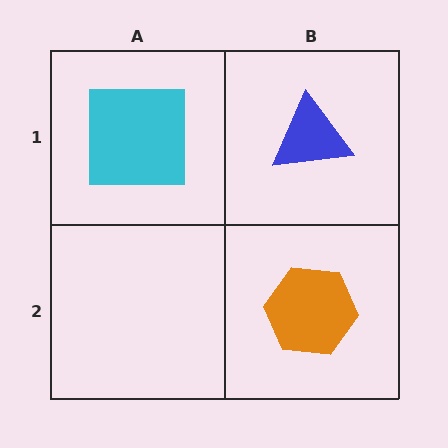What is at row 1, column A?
A cyan square.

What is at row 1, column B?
A blue triangle.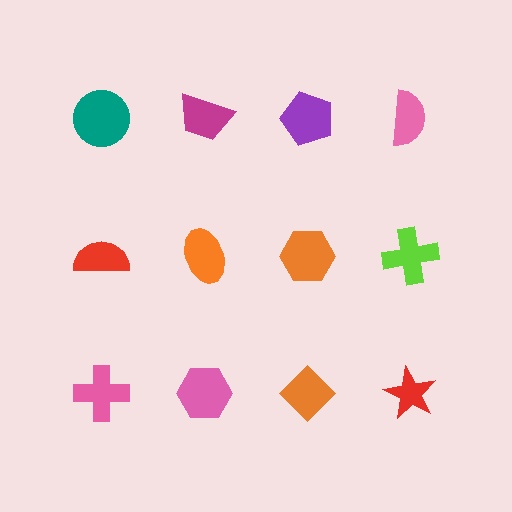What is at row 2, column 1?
A red semicircle.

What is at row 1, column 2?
A magenta trapezoid.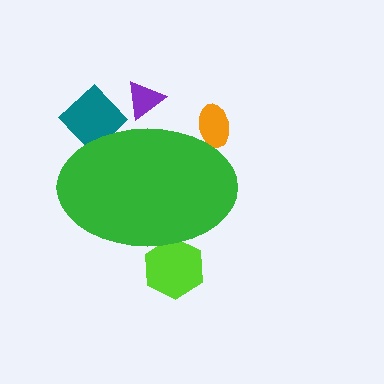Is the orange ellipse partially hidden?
Yes, the orange ellipse is partially hidden behind the green ellipse.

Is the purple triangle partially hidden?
Yes, the purple triangle is partially hidden behind the green ellipse.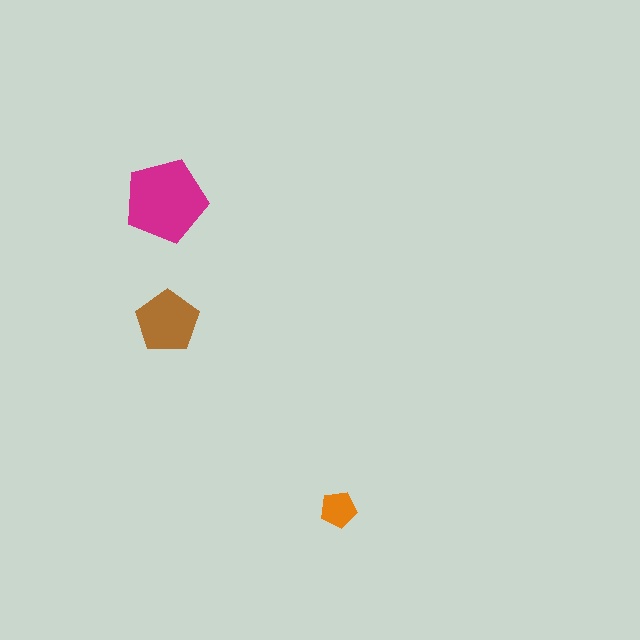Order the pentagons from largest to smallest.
the magenta one, the brown one, the orange one.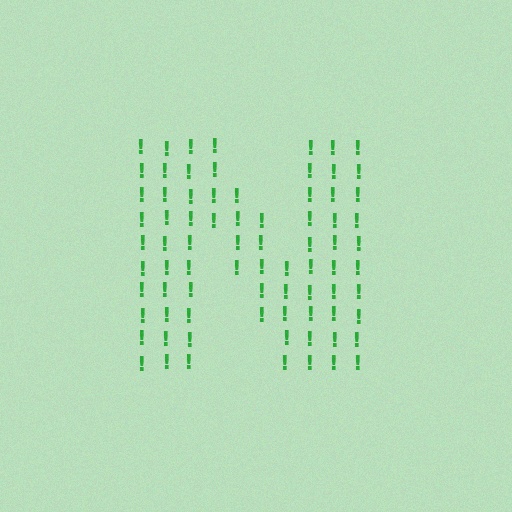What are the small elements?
The small elements are exclamation marks.